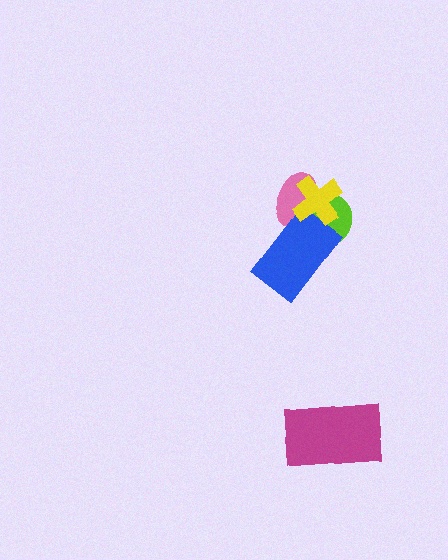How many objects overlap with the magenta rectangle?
0 objects overlap with the magenta rectangle.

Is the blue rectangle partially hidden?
Yes, it is partially covered by another shape.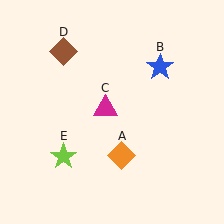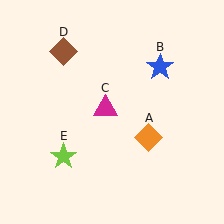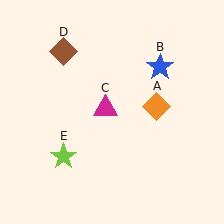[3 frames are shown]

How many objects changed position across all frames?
1 object changed position: orange diamond (object A).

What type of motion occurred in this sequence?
The orange diamond (object A) rotated counterclockwise around the center of the scene.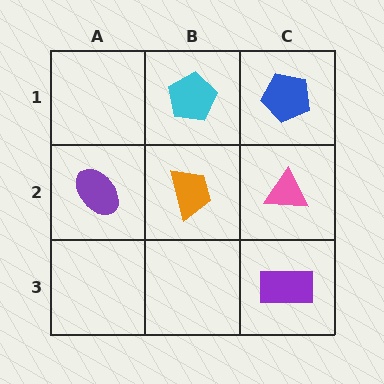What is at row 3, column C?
A purple rectangle.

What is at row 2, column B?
An orange trapezoid.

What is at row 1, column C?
A blue pentagon.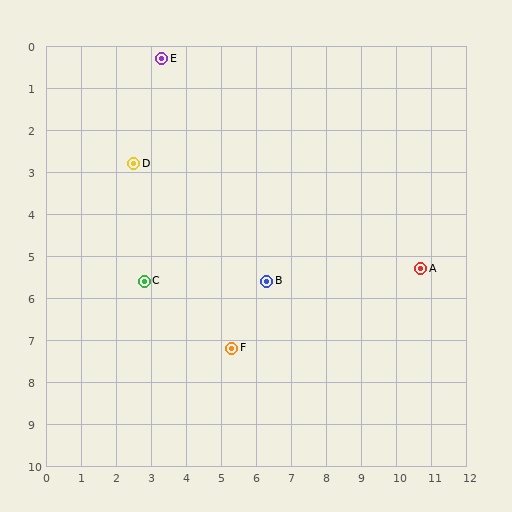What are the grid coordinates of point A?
Point A is at approximately (10.7, 5.3).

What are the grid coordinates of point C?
Point C is at approximately (2.8, 5.6).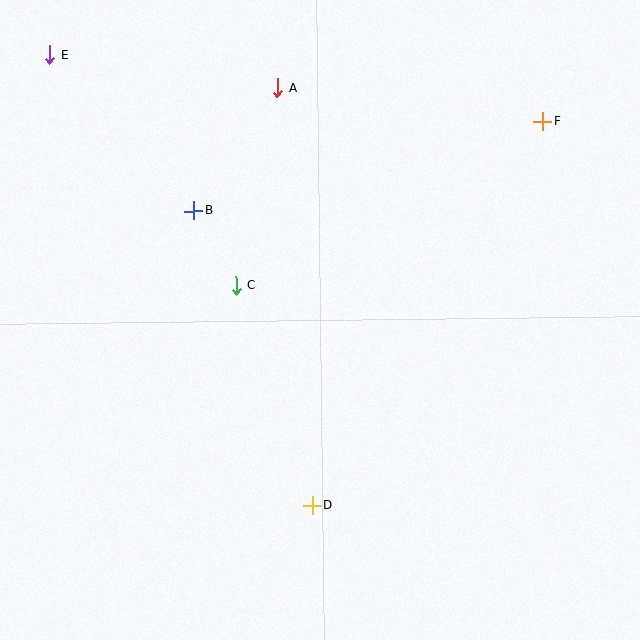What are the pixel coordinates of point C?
Point C is at (236, 285).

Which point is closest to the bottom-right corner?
Point D is closest to the bottom-right corner.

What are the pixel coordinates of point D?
Point D is at (313, 505).